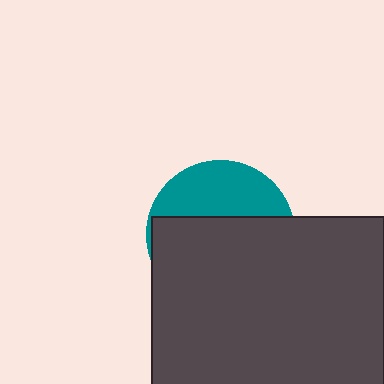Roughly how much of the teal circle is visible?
A small part of it is visible (roughly 35%).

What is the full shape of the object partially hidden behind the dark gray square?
The partially hidden object is a teal circle.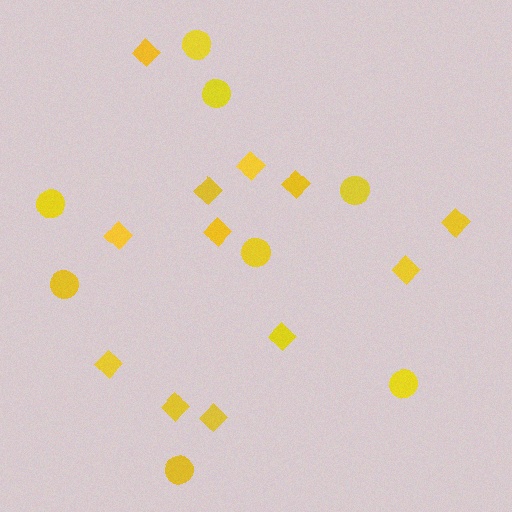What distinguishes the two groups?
There are 2 groups: one group of circles (8) and one group of diamonds (12).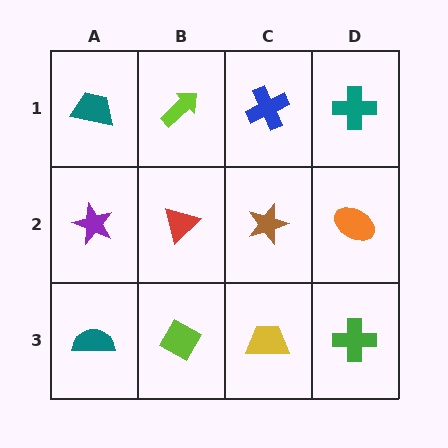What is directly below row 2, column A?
A teal semicircle.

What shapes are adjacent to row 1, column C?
A brown star (row 2, column C), a lime arrow (row 1, column B), a teal cross (row 1, column D).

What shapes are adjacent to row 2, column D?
A teal cross (row 1, column D), a green cross (row 3, column D), a brown star (row 2, column C).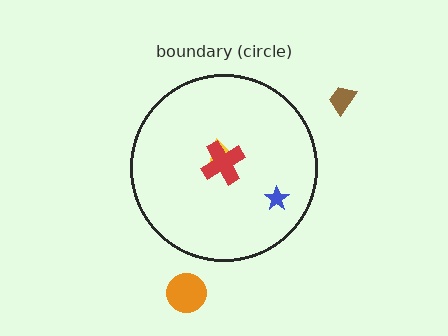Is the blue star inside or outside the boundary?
Inside.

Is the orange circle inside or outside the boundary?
Outside.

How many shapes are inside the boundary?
3 inside, 2 outside.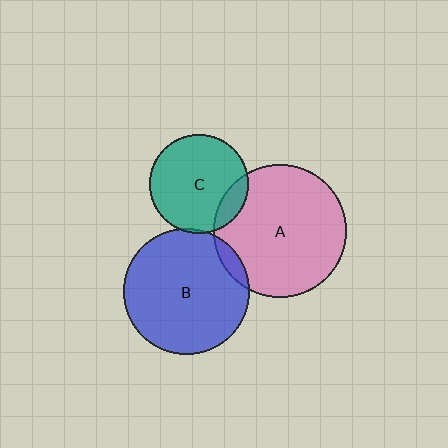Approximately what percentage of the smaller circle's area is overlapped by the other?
Approximately 15%.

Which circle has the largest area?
Circle A (pink).